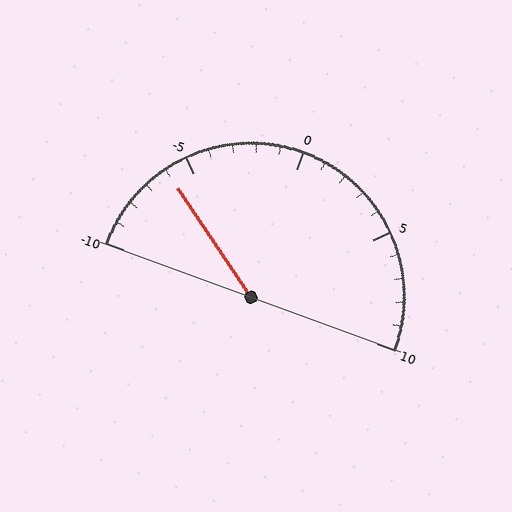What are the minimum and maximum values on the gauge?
The gauge ranges from -10 to 10.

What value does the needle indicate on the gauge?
The needle indicates approximately -6.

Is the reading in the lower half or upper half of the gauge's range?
The reading is in the lower half of the range (-10 to 10).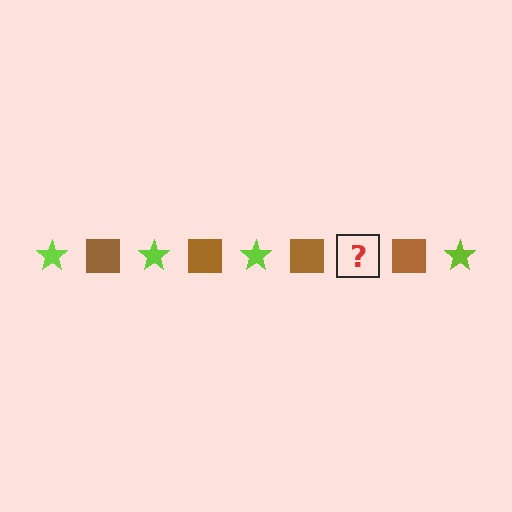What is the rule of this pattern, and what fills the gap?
The rule is that the pattern alternates between lime star and brown square. The gap should be filled with a lime star.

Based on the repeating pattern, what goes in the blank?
The blank should be a lime star.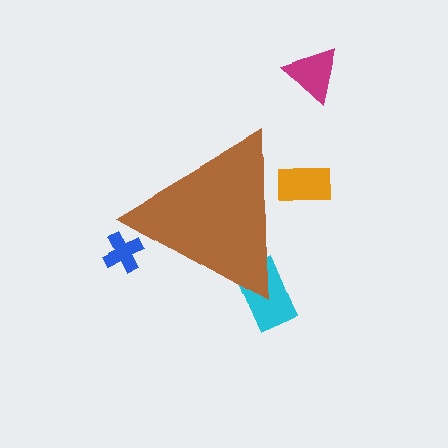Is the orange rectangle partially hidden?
Yes, the orange rectangle is partially hidden behind the brown triangle.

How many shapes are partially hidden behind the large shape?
3 shapes are partially hidden.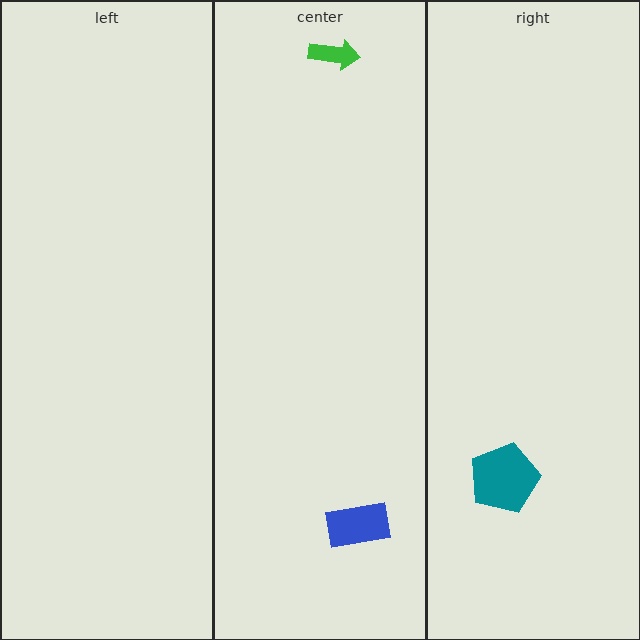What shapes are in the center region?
The green arrow, the blue rectangle.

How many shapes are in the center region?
2.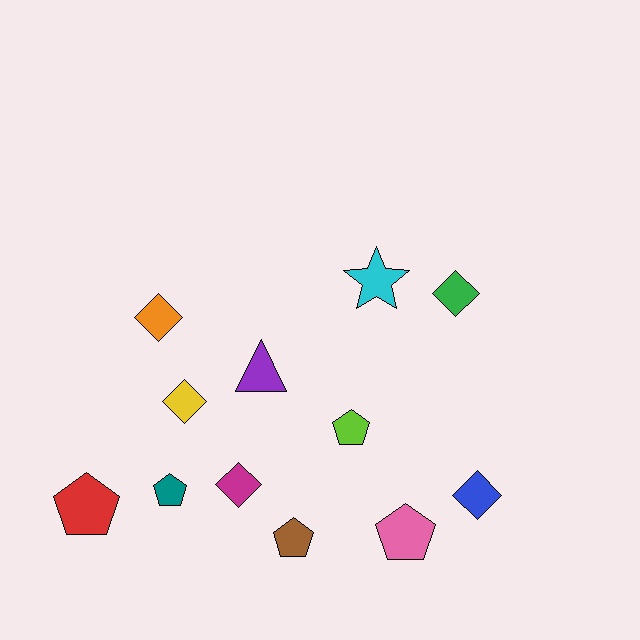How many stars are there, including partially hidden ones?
There is 1 star.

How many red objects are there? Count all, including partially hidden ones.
There is 1 red object.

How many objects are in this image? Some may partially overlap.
There are 12 objects.